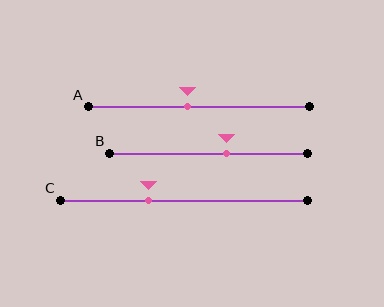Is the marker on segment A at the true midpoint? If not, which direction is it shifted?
No, the marker on segment A is shifted to the left by about 5% of the segment length.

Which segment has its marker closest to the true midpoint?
Segment A has its marker closest to the true midpoint.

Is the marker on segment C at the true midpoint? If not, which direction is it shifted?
No, the marker on segment C is shifted to the left by about 14% of the segment length.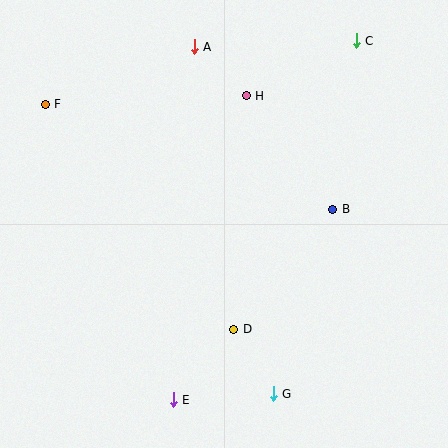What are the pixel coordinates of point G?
Point G is at (273, 394).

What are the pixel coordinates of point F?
Point F is at (45, 104).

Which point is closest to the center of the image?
Point D at (234, 329) is closest to the center.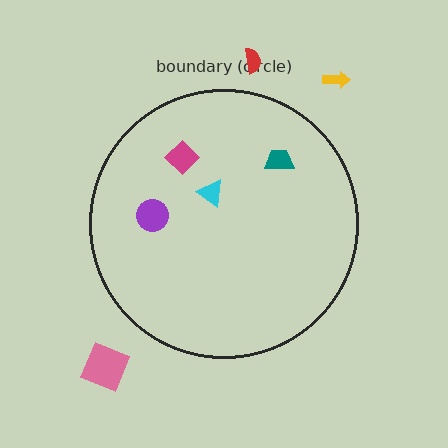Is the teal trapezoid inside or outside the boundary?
Inside.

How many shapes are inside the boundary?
4 inside, 3 outside.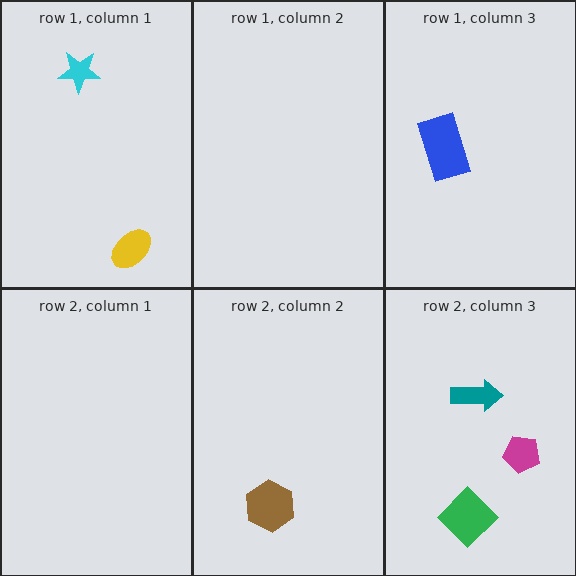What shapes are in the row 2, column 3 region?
The green diamond, the magenta pentagon, the teal arrow.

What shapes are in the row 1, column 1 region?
The cyan star, the yellow ellipse.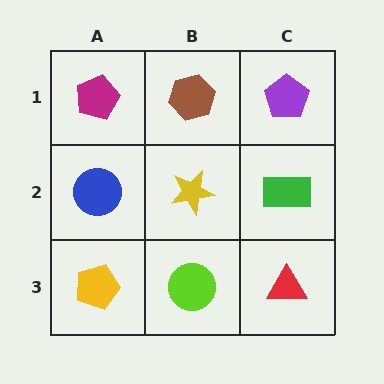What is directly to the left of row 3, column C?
A lime circle.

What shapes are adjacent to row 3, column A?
A blue circle (row 2, column A), a lime circle (row 3, column B).